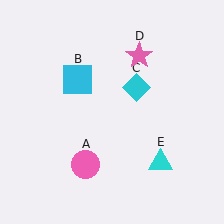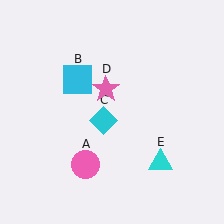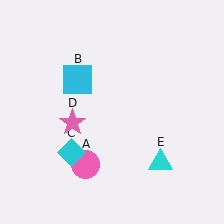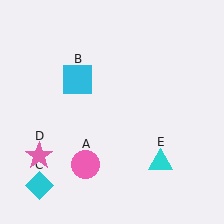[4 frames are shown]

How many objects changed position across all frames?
2 objects changed position: cyan diamond (object C), pink star (object D).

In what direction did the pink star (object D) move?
The pink star (object D) moved down and to the left.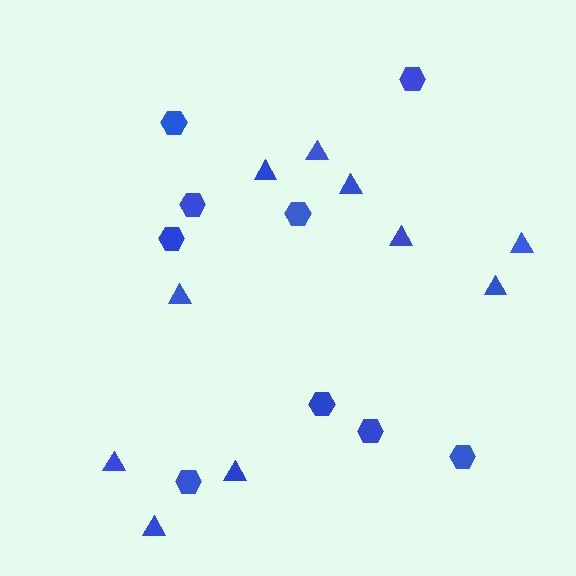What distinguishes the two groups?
There are 2 groups: one group of triangles (10) and one group of hexagons (9).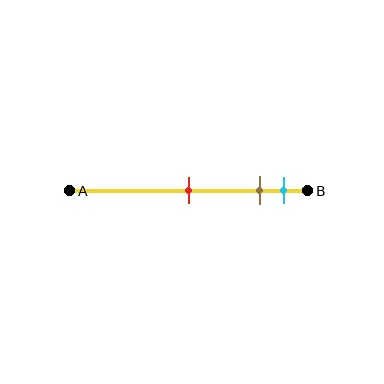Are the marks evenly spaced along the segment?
No, the marks are not evenly spaced.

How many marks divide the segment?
There are 3 marks dividing the segment.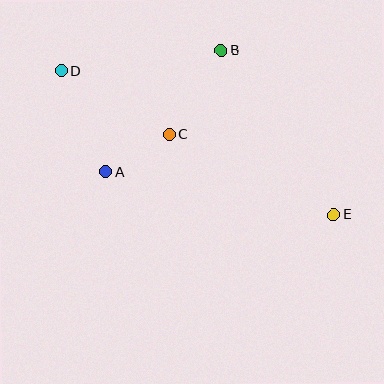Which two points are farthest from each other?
Points D and E are farthest from each other.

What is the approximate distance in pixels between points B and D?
The distance between B and D is approximately 162 pixels.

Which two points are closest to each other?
Points A and C are closest to each other.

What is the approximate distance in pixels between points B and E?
The distance between B and E is approximately 200 pixels.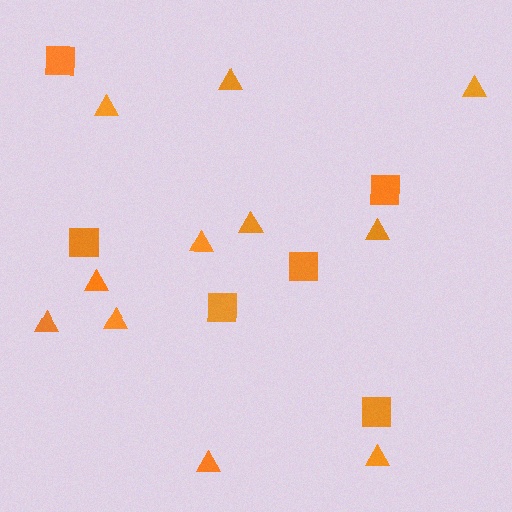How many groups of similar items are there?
There are 2 groups: one group of squares (6) and one group of triangles (11).